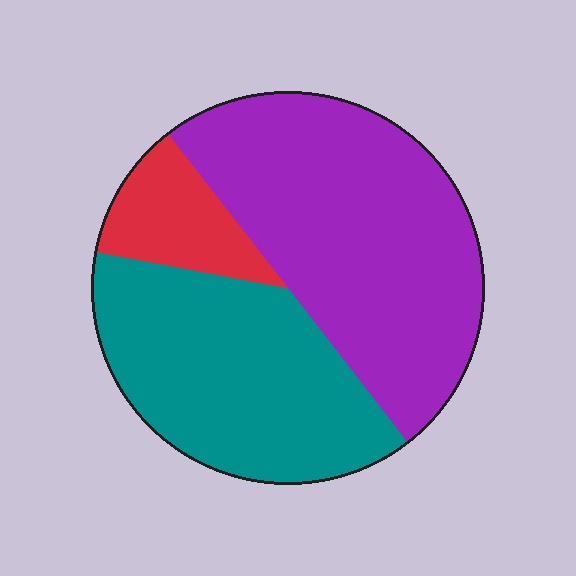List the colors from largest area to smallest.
From largest to smallest: purple, teal, red.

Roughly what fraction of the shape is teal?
Teal covers around 40% of the shape.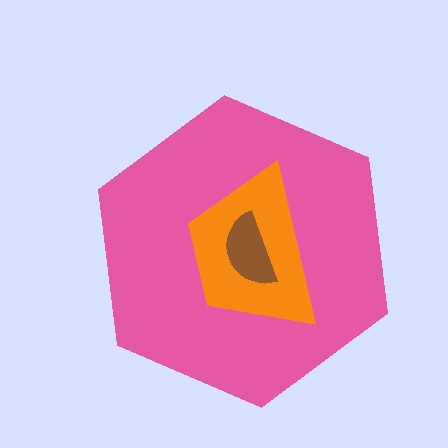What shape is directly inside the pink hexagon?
The orange trapezoid.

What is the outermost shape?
The pink hexagon.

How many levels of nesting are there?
3.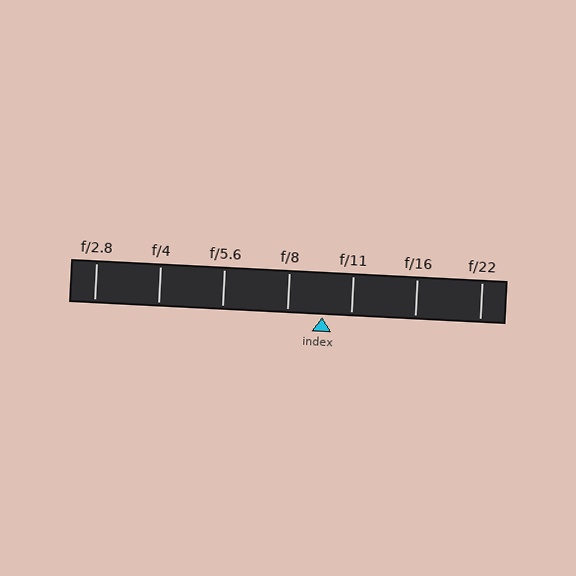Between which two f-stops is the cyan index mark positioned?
The index mark is between f/8 and f/11.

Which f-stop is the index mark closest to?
The index mark is closest to f/11.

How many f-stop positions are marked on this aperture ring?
There are 7 f-stop positions marked.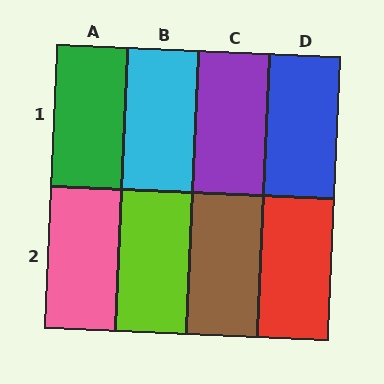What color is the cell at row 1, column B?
Cyan.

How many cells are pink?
1 cell is pink.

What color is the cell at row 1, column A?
Green.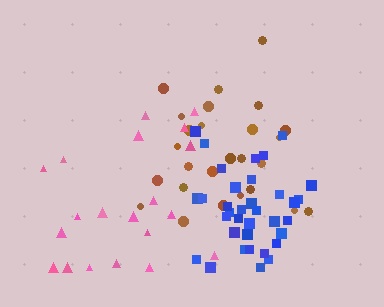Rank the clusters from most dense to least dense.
blue, brown, pink.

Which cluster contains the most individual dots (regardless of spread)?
Blue (35).